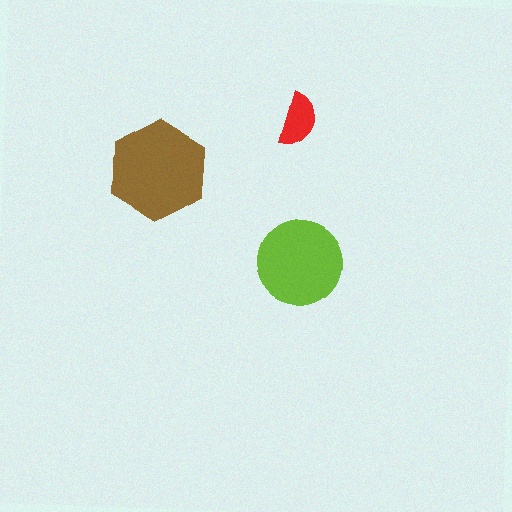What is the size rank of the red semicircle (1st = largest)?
3rd.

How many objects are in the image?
There are 3 objects in the image.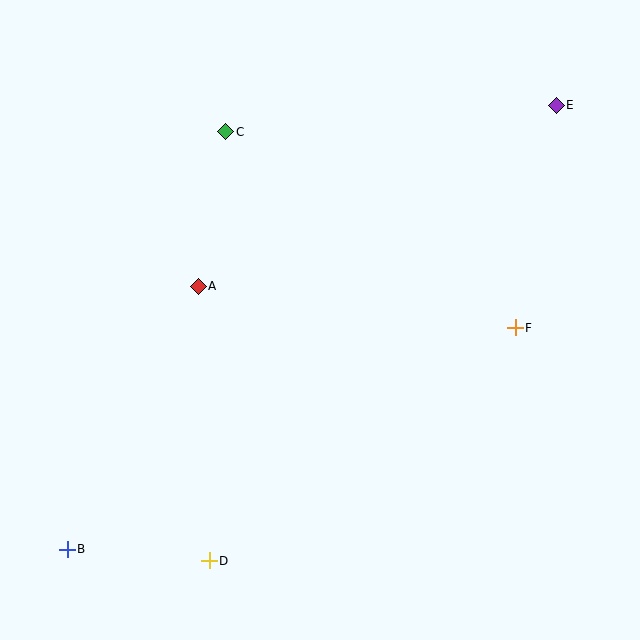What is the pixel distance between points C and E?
The distance between C and E is 332 pixels.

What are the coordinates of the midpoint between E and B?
The midpoint between E and B is at (312, 327).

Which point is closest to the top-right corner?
Point E is closest to the top-right corner.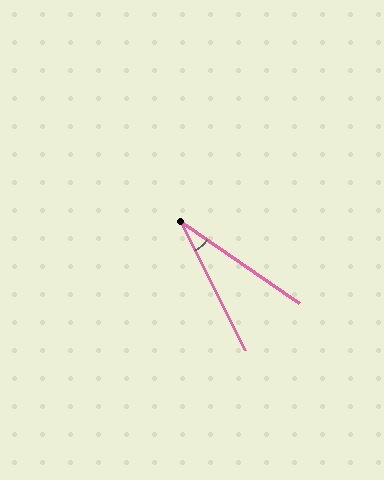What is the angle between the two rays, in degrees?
Approximately 29 degrees.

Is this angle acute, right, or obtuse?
It is acute.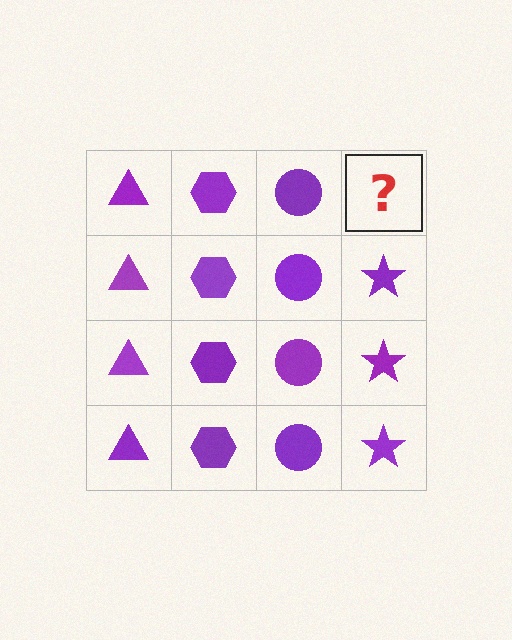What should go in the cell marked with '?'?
The missing cell should contain a purple star.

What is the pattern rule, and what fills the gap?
The rule is that each column has a consistent shape. The gap should be filled with a purple star.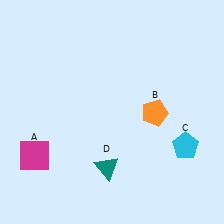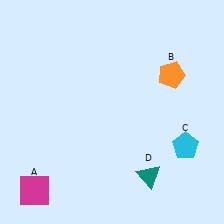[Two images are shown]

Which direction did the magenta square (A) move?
The magenta square (A) moved down.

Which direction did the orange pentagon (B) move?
The orange pentagon (B) moved up.